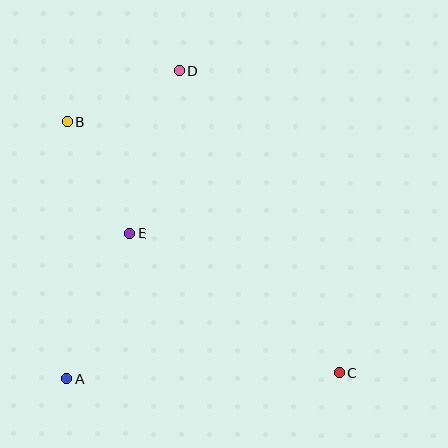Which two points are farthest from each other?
Points B and C are farthest from each other.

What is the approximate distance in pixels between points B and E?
The distance between B and E is approximately 128 pixels.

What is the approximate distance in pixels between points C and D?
The distance between C and D is approximately 342 pixels.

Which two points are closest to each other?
Points B and D are closest to each other.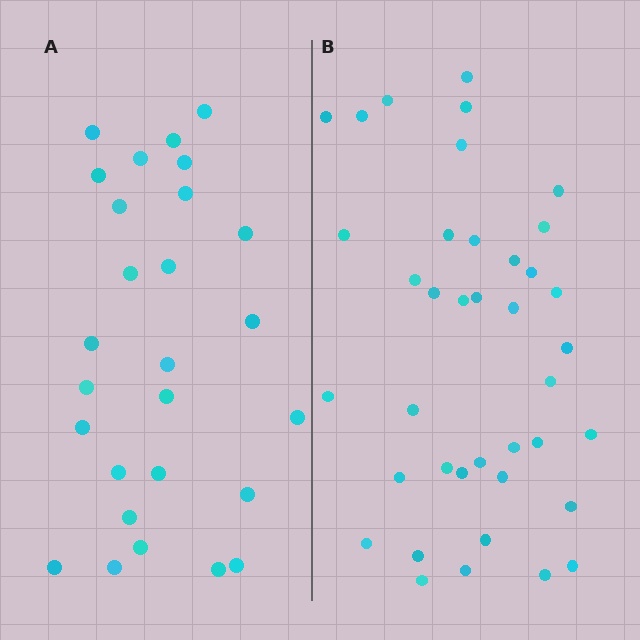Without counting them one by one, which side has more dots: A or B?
Region B (the right region) has more dots.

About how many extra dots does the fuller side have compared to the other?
Region B has roughly 12 or so more dots than region A.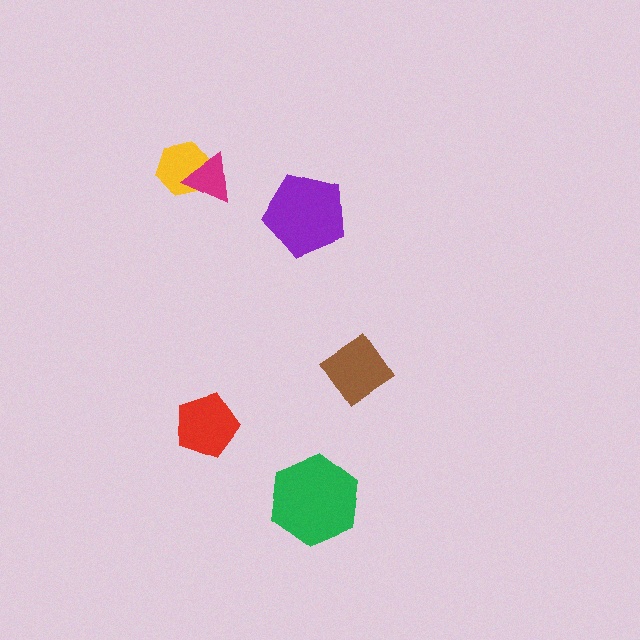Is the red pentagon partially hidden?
No, no other shape covers it.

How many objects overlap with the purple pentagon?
0 objects overlap with the purple pentagon.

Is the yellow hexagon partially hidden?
Yes, it is partially covered by another shape.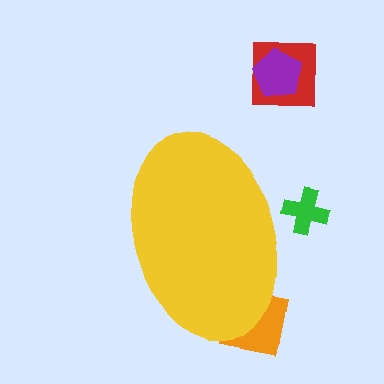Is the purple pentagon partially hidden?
No, the purple pentagon is fully visible.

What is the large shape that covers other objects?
A yellow ellipse.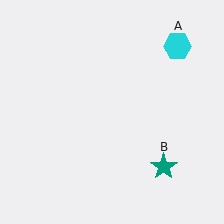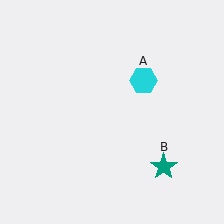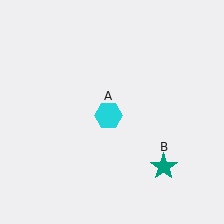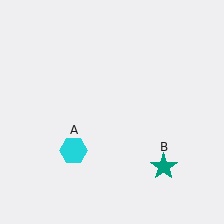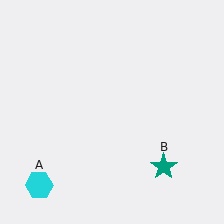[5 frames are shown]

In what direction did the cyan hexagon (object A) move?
The cyan hexagon (object A) moved down and to the left.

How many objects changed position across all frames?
1 object changed position: cyan hexagon (object A).